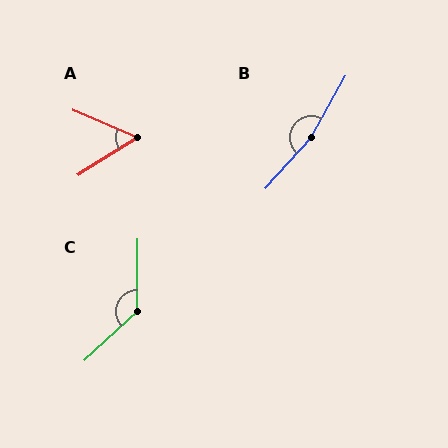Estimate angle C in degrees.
Approximately 134 degrees.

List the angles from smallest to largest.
A (55°), C (134°), B (167°).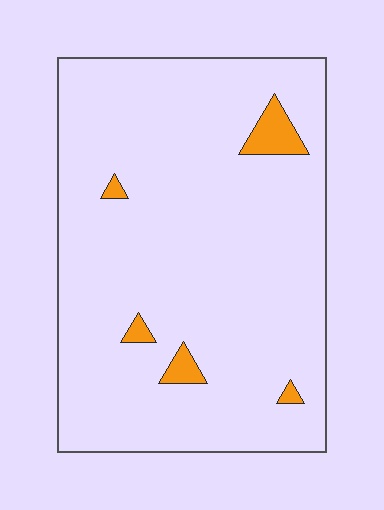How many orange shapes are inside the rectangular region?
5.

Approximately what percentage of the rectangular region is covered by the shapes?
Approximately 5%.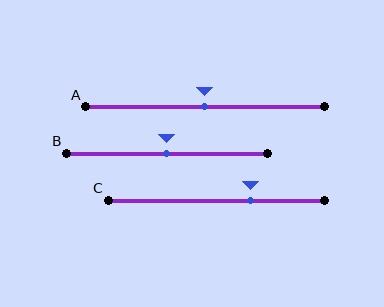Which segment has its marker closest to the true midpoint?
Segment A has its marker closest to the true midpoint.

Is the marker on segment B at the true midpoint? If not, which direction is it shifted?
Yes, the marker on segment B is at the true midpoint.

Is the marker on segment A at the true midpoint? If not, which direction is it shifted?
Yes, the marker on segment A is at the true midpoint.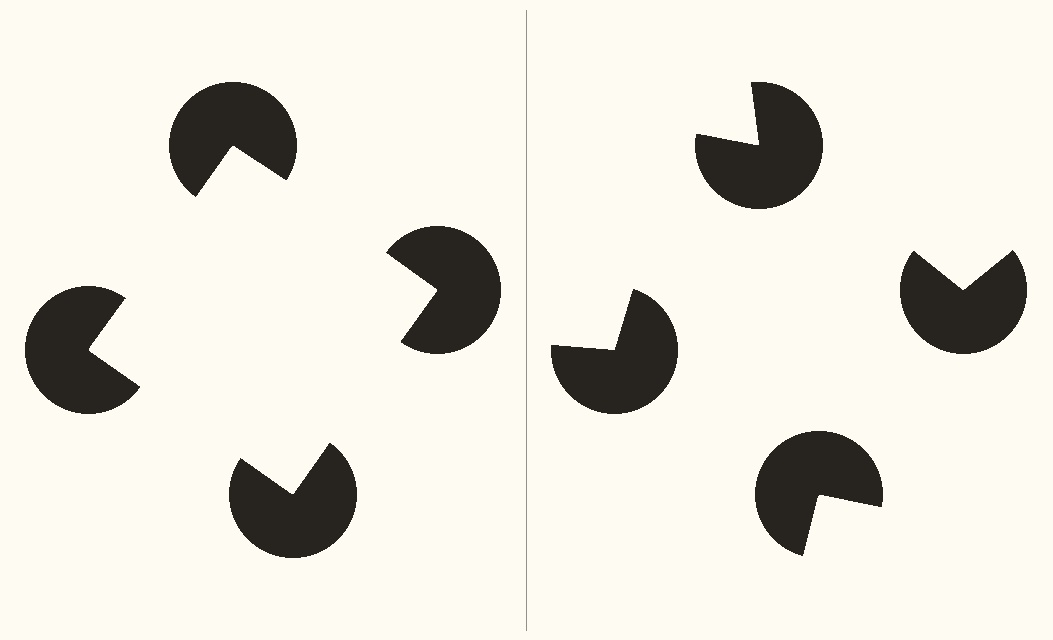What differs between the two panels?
The pac-man discs are positioned identically on both sides; only the wedge orientations differ. On the left they align to a square; on the right they are misaligned.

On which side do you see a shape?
An illusory square appears on the left side. On the right side the wedge cuts are rotated, so no coherent shape forms.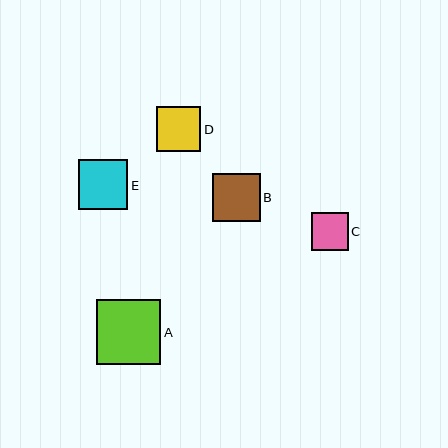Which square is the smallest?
Square C is the smallest with a size of approximately 37 pixels.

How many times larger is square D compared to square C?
Square D is approximately 1.2 times the size of square C.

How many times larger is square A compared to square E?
Square A is approximately 1.3 times the size of square E.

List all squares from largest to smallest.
From largest to smallest: A, E, B, D, C.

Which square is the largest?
Square A is the largest with a size of approximately 65 pixels.